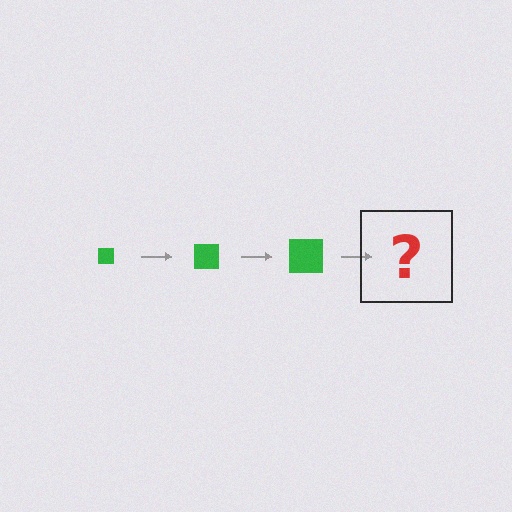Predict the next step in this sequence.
The next step is a green square, larger than the previous one.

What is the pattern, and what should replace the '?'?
The pattern is that the square gets progressively larger each step. The '?' should be a green square, larger than the previous one.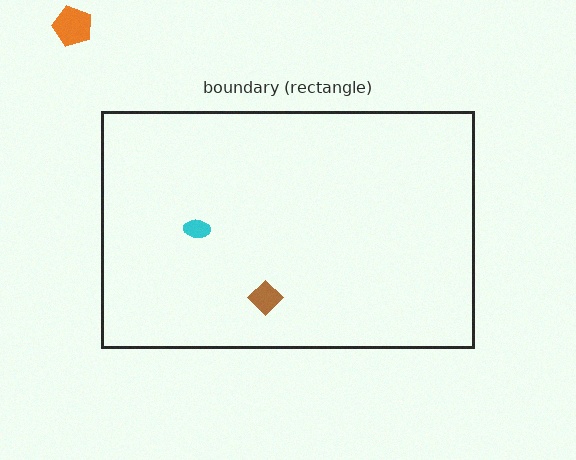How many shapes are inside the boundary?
2 inside, 1 outside.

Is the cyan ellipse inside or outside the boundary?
Inside.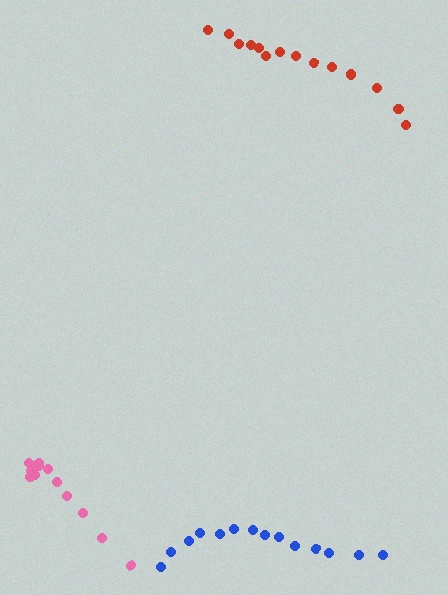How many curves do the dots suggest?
There are 3 distinct paths.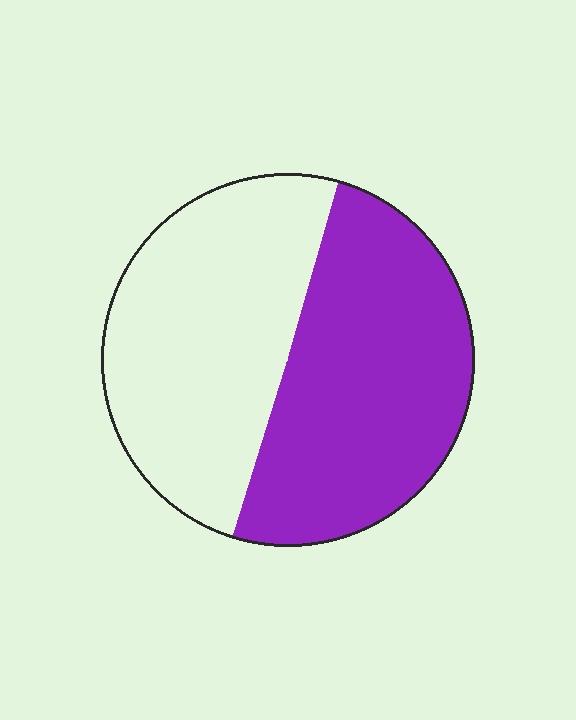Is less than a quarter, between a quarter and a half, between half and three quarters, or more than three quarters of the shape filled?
Between half and three quarters.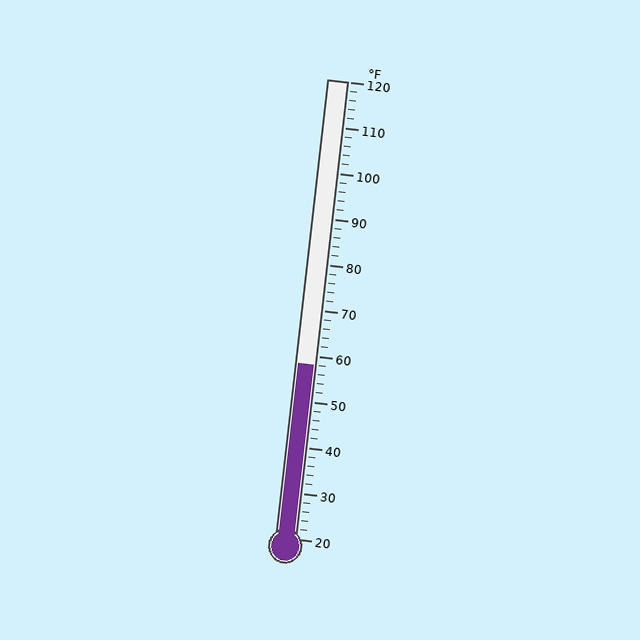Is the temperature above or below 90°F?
The temperature is below 90°F.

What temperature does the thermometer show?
The thermometer shows approximately 58°F.